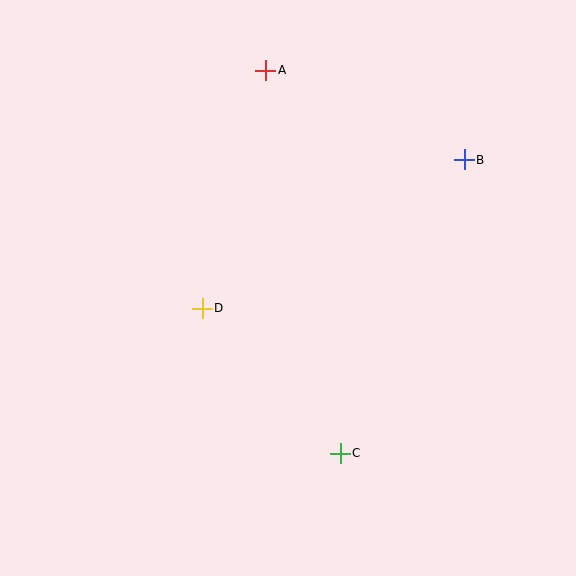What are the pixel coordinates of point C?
Point C is at (340, 453).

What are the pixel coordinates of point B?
Point B is at (464, 160).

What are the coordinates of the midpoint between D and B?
The midpoint between D and B is at (333, 234).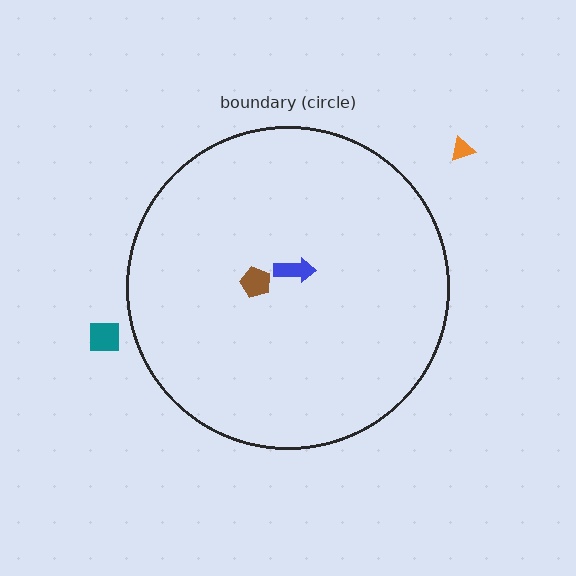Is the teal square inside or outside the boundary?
Outside.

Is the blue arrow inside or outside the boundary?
Inside.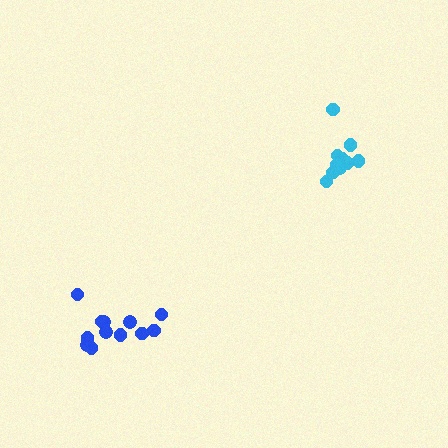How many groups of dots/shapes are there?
There are 2 groups.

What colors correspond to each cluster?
The clusters are colored: cyan, blue.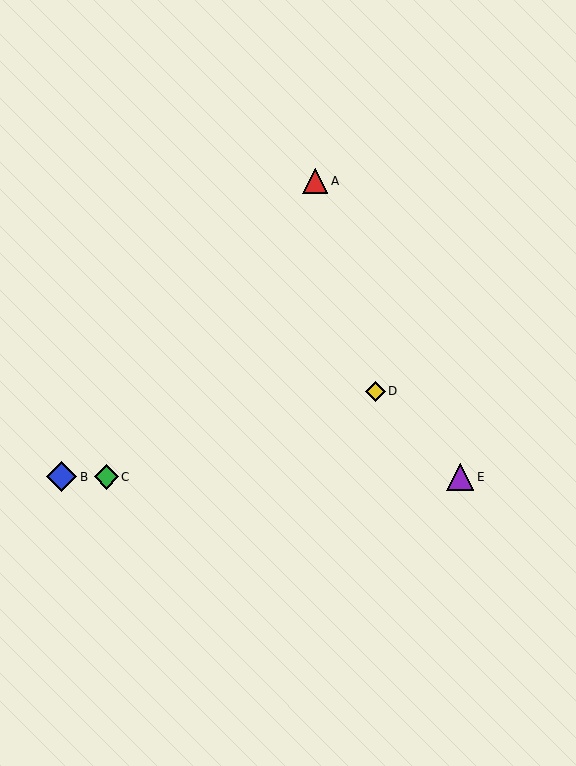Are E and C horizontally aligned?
Yes, both are at y≈477.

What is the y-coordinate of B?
Object B is at y≈477.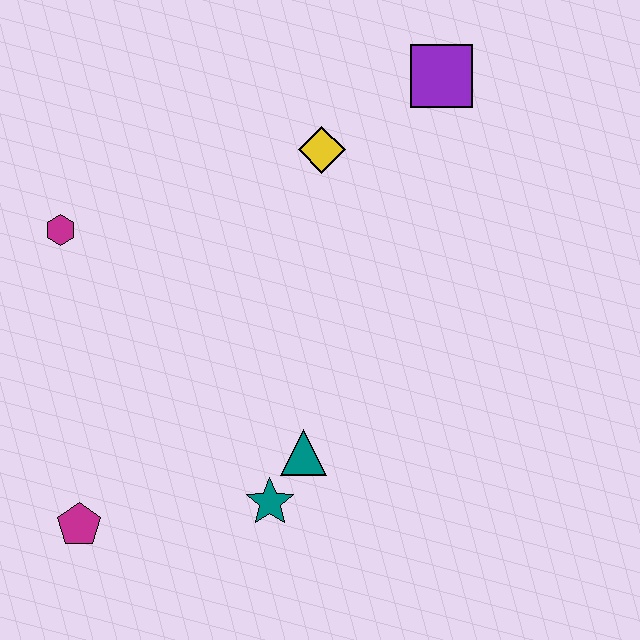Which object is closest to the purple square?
The yellow diamond is closest to the purple square.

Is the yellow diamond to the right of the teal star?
Yes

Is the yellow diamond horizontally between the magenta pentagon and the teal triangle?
No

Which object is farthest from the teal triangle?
The purple square is farthest from the teal triangle.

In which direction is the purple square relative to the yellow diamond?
The purple square is to the right of the yellow diamond.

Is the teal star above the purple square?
No